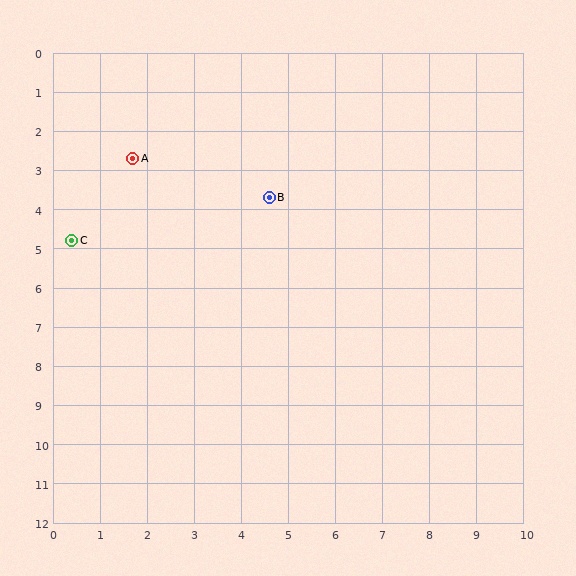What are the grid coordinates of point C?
Point C is at approximately (0.4, 4.8).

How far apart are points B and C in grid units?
Points B and C are about 4.3 grid units apart.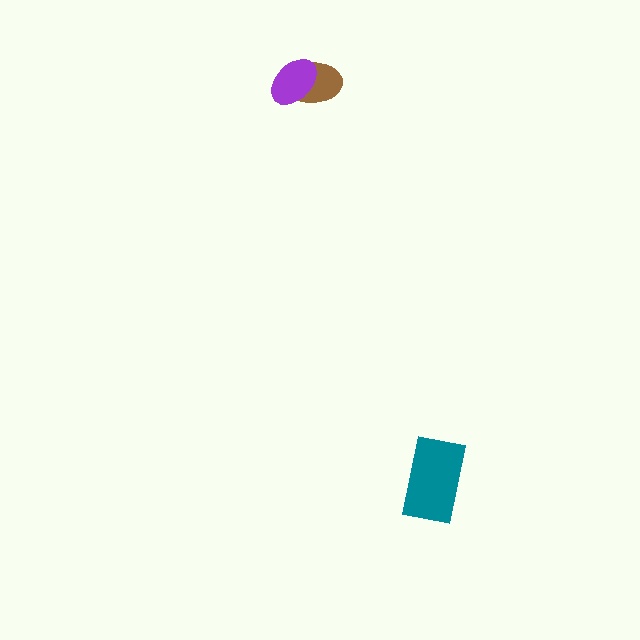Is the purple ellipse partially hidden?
No, no other shape covers it.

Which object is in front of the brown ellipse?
The purple ellipse is in front of the brown ellipse.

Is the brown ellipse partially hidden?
Yes, it is partially covered by another shape.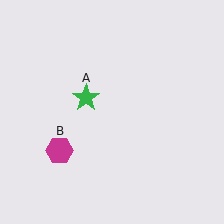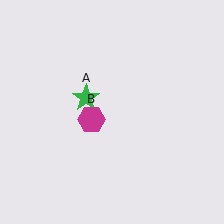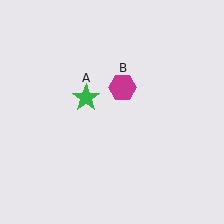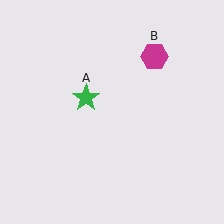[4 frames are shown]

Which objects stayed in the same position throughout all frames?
Green star (object A) remained stationary.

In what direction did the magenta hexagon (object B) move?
The magenta hexagon (object B) moved up and to the right.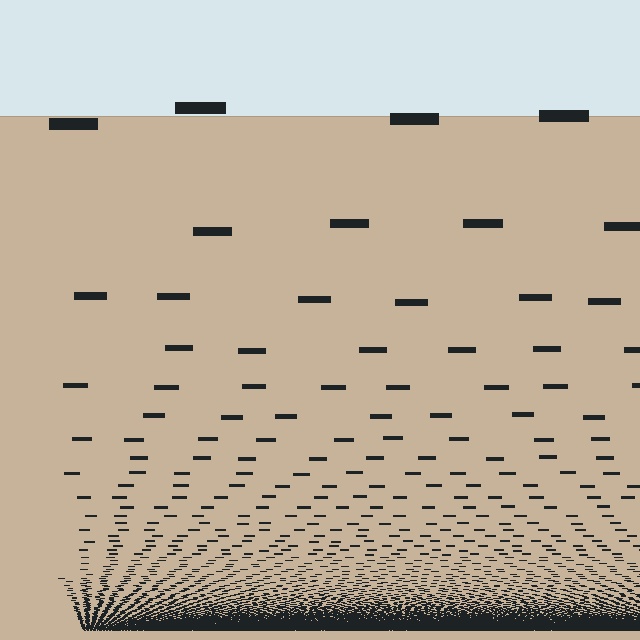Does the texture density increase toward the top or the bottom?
Density increases toward the bottom.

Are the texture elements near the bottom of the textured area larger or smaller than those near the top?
Smaller. The gradient is inverted — elements near the bottom are smaller and denser.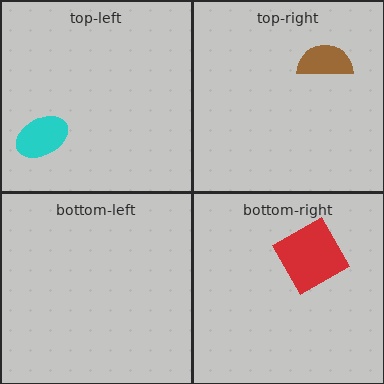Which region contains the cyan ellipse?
The top-left region.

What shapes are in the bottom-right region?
The red square.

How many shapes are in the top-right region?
1.